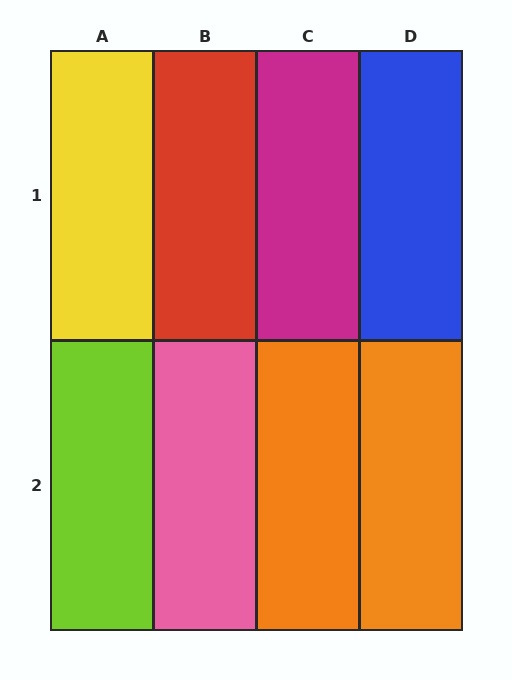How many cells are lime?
1 cell is lime.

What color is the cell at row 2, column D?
Orange.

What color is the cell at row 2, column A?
Lime.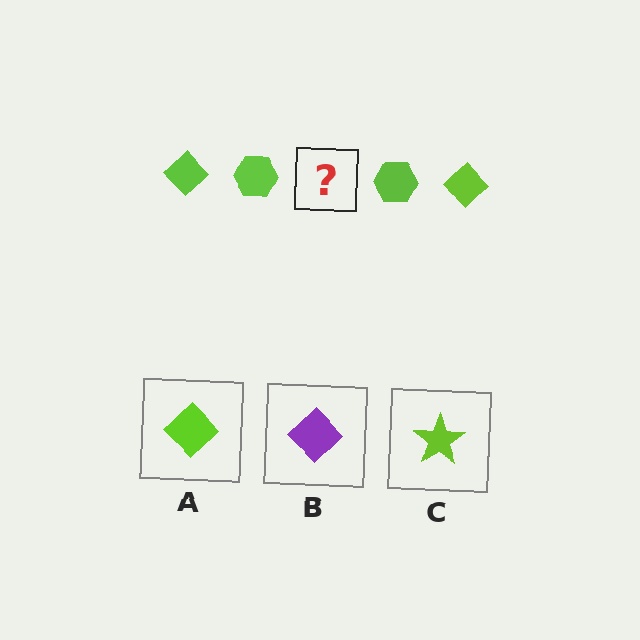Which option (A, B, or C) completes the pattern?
A.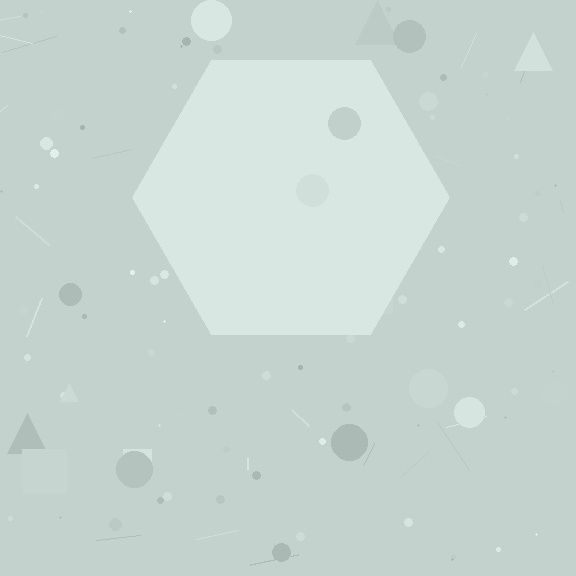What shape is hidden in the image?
A hexagon is hidden in the image.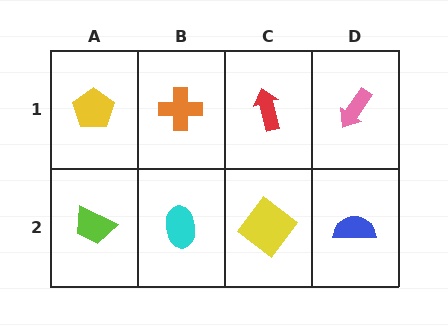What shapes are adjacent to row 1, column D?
A blue semicircle (row 2, column D), a red arrow (row 1, column C).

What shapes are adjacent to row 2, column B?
An orange cross (row 1, column B), a lime trapezoid (row 2, column A), a yellow diamond (row 2, column C).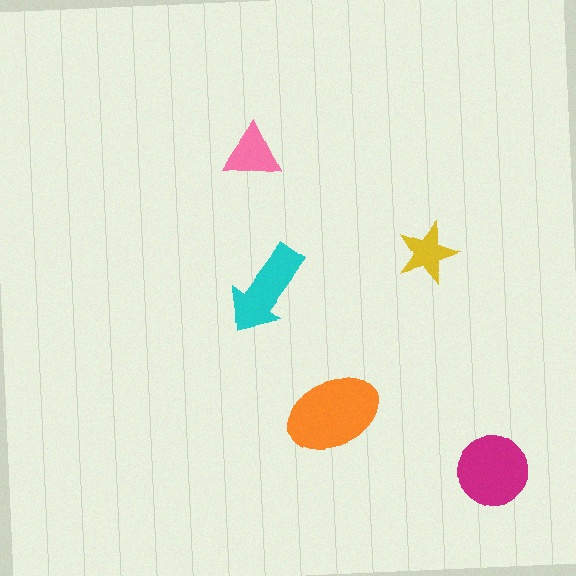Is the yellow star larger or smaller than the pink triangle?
Smaller.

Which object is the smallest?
The yellow star.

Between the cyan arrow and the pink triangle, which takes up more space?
The cyan arrow.